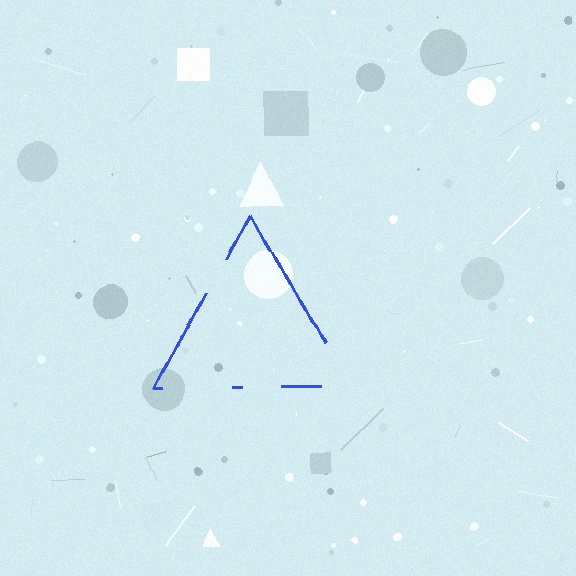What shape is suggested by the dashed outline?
The dashed outline suggests a triangle.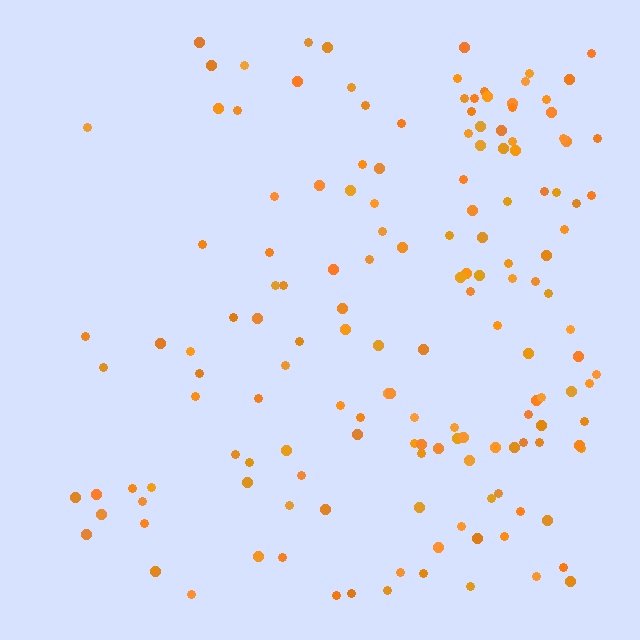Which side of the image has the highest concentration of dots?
The right.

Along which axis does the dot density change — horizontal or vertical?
Horizontal.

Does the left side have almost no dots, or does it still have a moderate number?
Still a moderate number, just noticeably fewer than the right.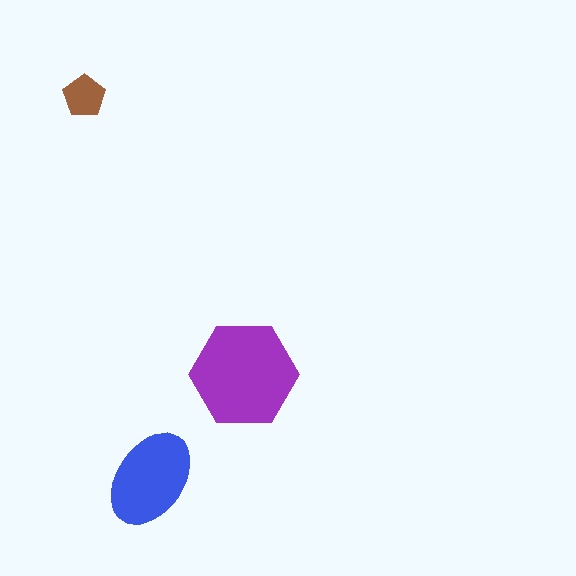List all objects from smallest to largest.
The brown pentagon, the blue ellipse, the purple hexagon.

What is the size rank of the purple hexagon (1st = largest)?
1st.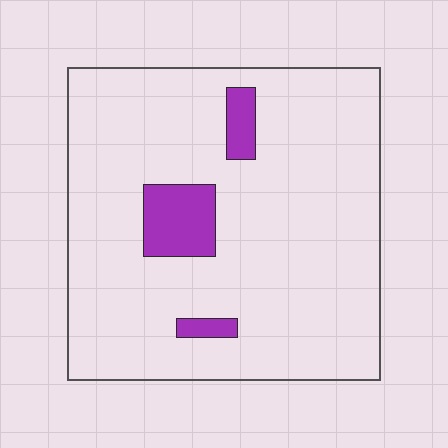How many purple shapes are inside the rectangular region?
3.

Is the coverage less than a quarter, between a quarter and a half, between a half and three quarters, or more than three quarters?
Less than a quarter.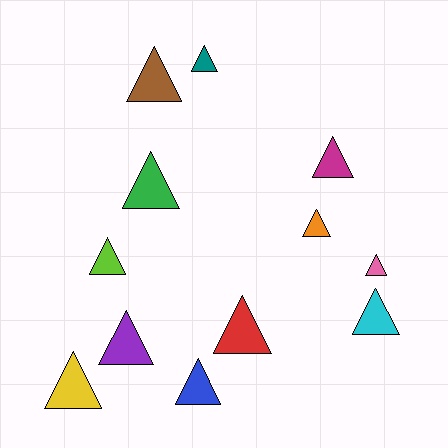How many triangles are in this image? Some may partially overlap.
There are 12 triangles.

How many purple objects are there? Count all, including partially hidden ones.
There is 1 purple object.